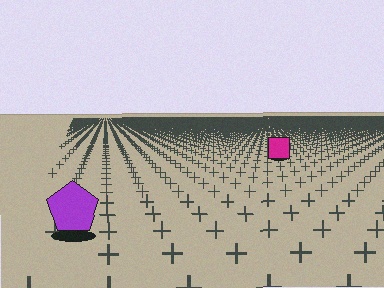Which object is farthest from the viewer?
The magenta square is farthest from the viewer. It appears smaller and the ground texture around it is denser.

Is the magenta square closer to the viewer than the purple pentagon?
No. The purple pentagon is closer — you can tell from the texture gradient: the ground texture is coarser near it.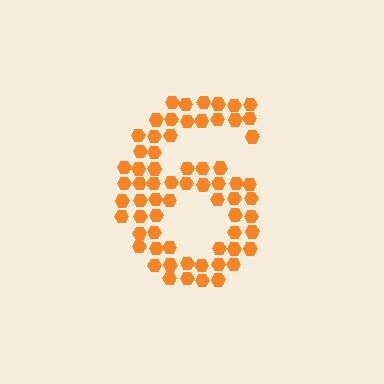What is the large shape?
The large shape is the digit 6.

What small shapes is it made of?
It is made of small hexagons.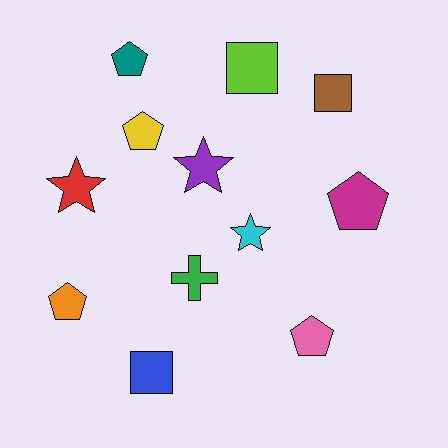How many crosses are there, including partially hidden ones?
There is 1 cross.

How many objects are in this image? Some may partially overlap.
There are 12 objects.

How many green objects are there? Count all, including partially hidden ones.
There is 1 green object.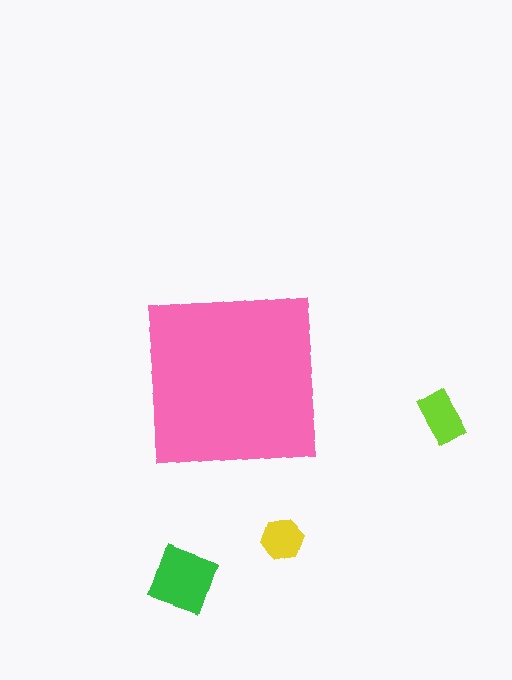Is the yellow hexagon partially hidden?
No, the yellow hexagon is fully visible.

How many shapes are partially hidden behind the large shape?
0 shapes are partially hidden.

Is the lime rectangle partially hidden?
No, the lime rectangle is fully visible.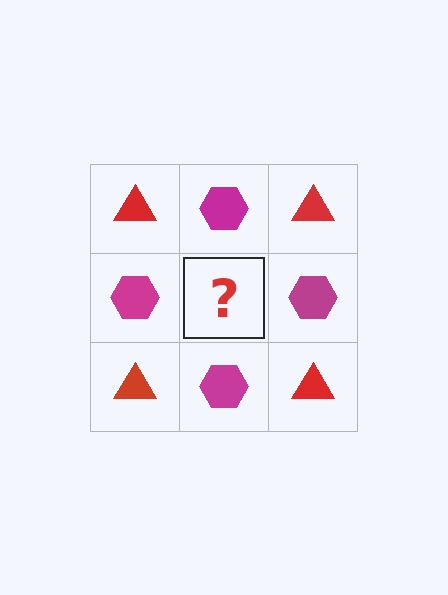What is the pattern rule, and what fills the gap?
The rule is that it alternates red triangle and magenta hexagon in a checkerboard pattern. The gap should be filled with a red triangle.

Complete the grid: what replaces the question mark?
The question mark should be replaced with a red triangle.